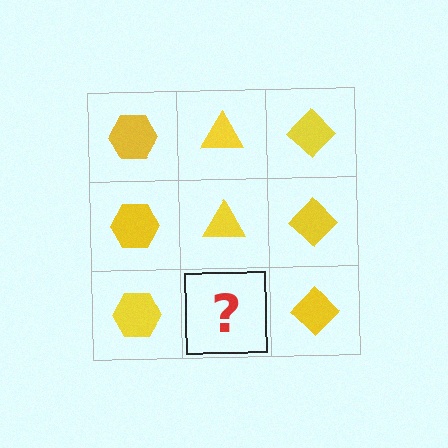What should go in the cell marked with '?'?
The missing cell should contain a yellow triangle.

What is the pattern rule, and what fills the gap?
The rule is that each column has a consistent shape. The gap should be filled with a yellow triangle.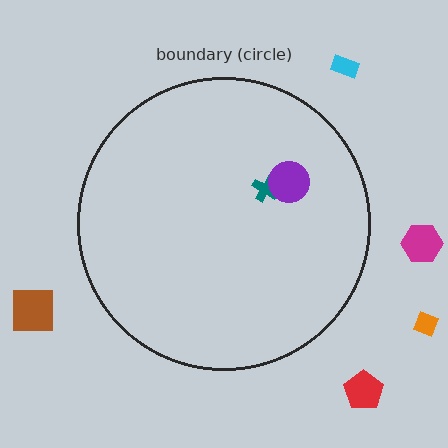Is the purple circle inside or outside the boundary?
Inside.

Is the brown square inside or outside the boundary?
Outside.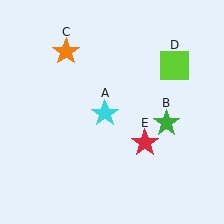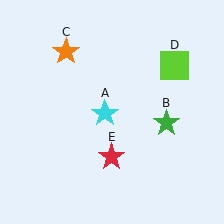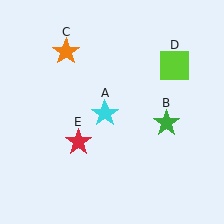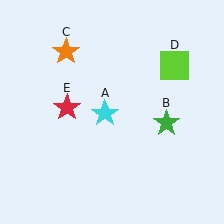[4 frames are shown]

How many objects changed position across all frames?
1 object changed position: red star (object E).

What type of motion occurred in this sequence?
The red star (object E) rotated clockwise around the center of the scene.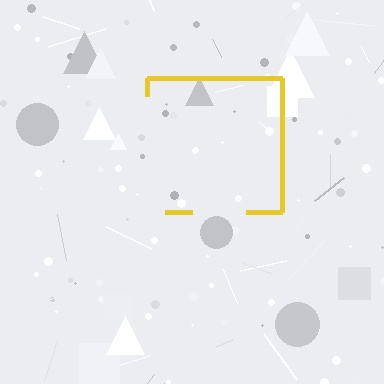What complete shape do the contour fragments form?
The contour fragments form a square.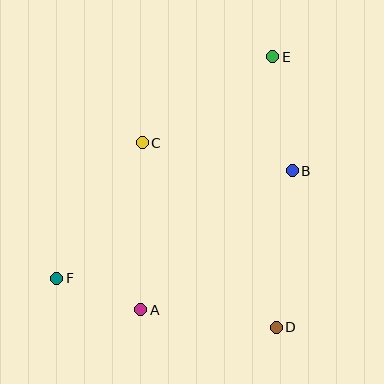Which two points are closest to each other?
Points A and F are closest to each other.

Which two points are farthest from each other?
Points E and F are farthest from each other.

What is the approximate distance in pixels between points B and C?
The distance between B and C is approximately 152 pixels.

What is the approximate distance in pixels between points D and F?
The distance between D and F is approximately 225 pixels.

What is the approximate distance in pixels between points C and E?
The distance between C and E is approximately 156 pixels.